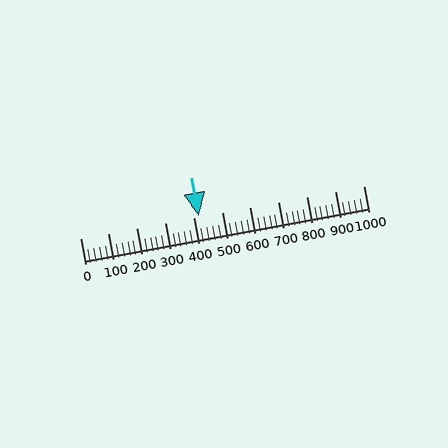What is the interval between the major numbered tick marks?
The major tick marks are spaced 100 units apart.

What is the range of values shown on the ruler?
The ruler shows values from 0 to 1000.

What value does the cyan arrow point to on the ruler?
The cyan arrow points to approximately 420.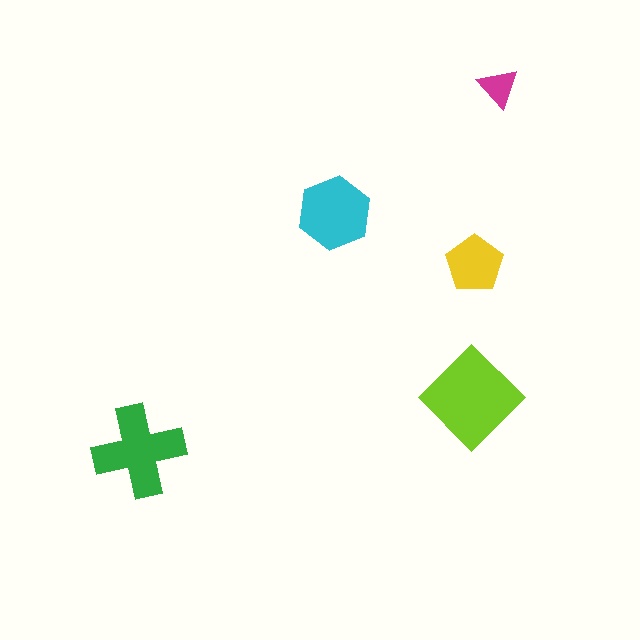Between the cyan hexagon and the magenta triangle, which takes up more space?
The cyan hexagon.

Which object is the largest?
The lime diamond.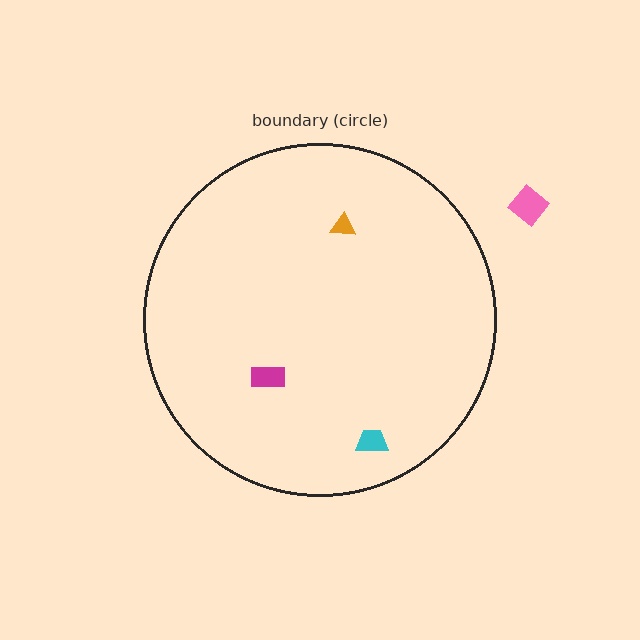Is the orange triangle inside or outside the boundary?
Inside.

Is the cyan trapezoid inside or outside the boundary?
Inside.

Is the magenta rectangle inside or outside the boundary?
Inside.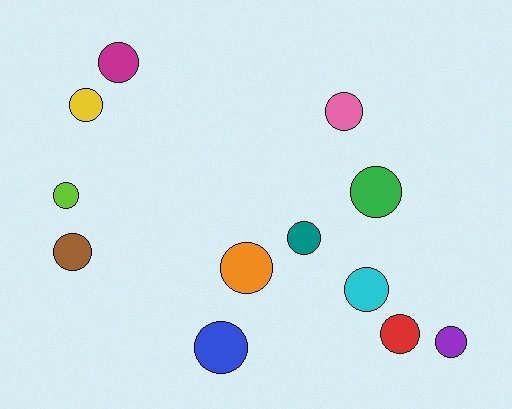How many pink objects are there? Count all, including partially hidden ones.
There is 1 pink object.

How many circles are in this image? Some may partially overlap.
There are 12 circles.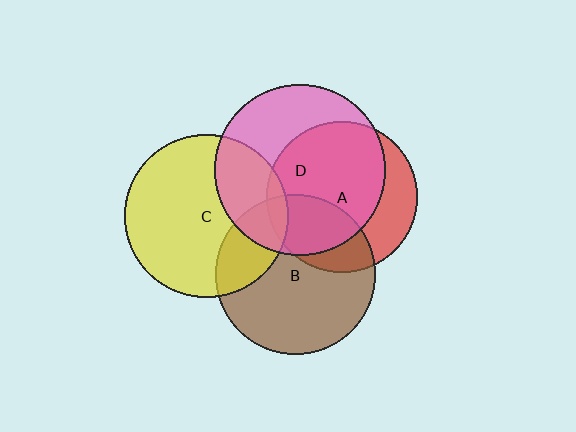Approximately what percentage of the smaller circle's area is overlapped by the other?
Approximately 5%.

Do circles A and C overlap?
Yes.